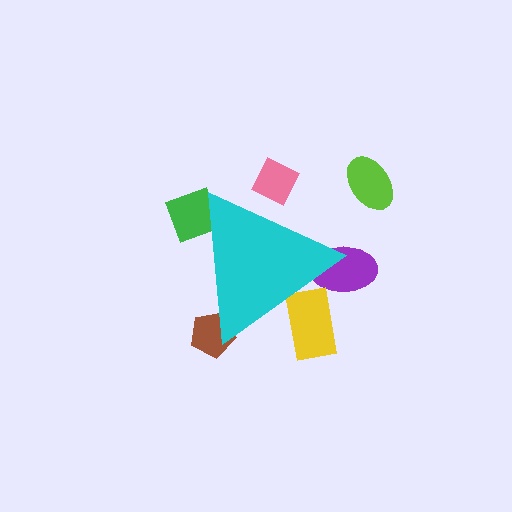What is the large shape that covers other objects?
A cyan triangle.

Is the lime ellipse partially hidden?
No, the lime ellipse is fully visible.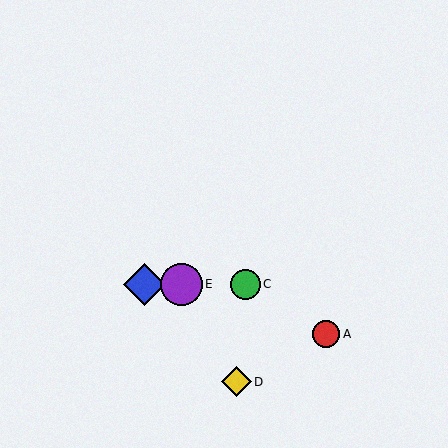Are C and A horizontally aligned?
No, C is at y≈284 and A is at y≈334.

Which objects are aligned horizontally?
Objects B, C, E are aligned horizontally.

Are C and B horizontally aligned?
Yes, both are at y≈284.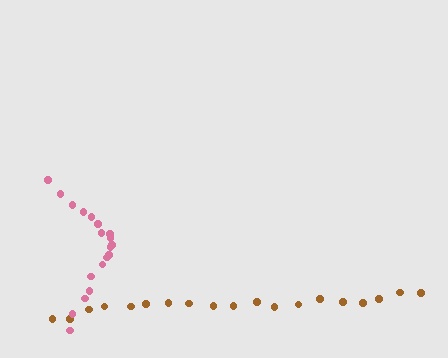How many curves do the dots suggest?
There are 2 distinct paths.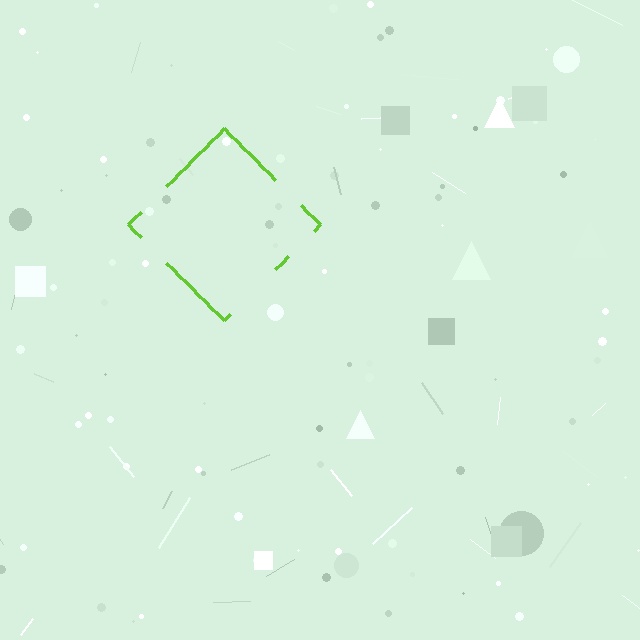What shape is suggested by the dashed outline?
The dashed outline suggests a diamond.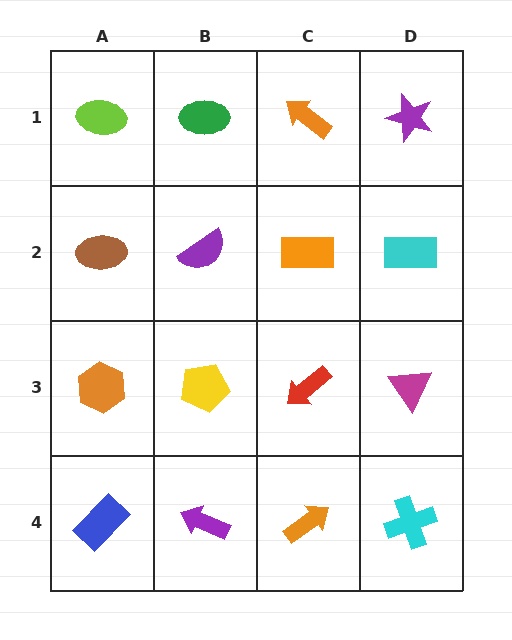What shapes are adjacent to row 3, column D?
A cyan rectangle (row 2, column D), a cyan cross (row 4, column D), a red arrow (row 3, column C).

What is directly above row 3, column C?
An orange rectangle.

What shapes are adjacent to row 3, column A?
A brown ellipse (row 2, column A), a blue rectangle (row 4, column A), a yellow pentagon (row 3, column B).